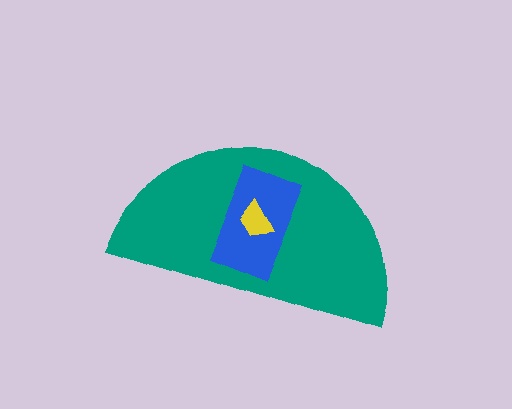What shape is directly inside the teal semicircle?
The blue rectangle.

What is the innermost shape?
The yellow trapezoid.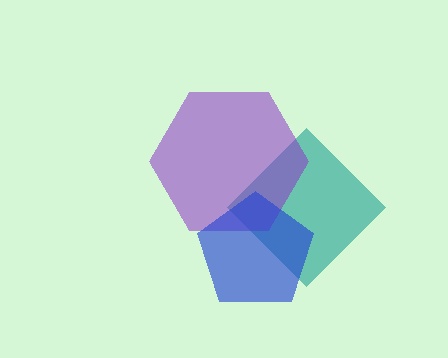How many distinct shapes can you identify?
There are 3 distinct shapes: a teal diamond, a purple hexagon, a blue pentagon.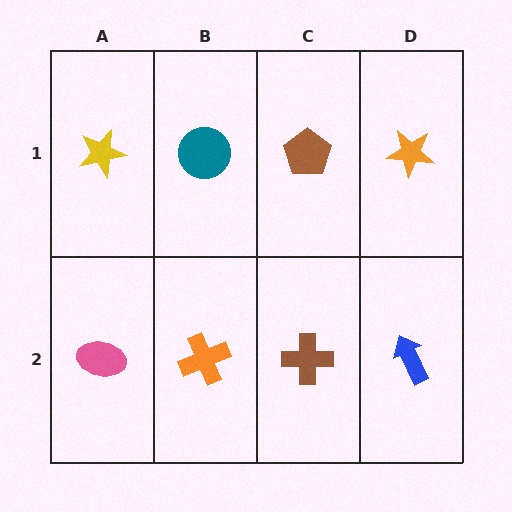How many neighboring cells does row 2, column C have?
3.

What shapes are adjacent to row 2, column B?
A teal circle (row 1, column B), a pink ellipse (row 2, column A), a brown cross (row 2, column C).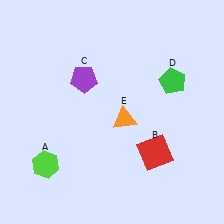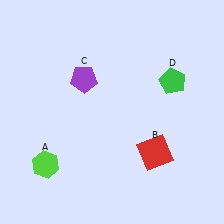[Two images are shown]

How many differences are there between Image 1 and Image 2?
There is 1 difference between the two images.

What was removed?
The orange triangle (E) was removed in Image 2.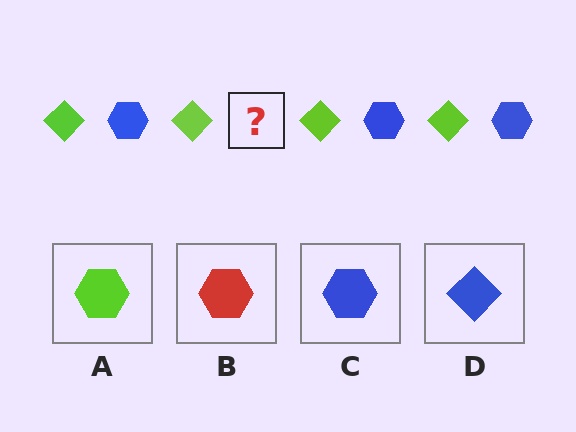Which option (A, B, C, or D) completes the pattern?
C.